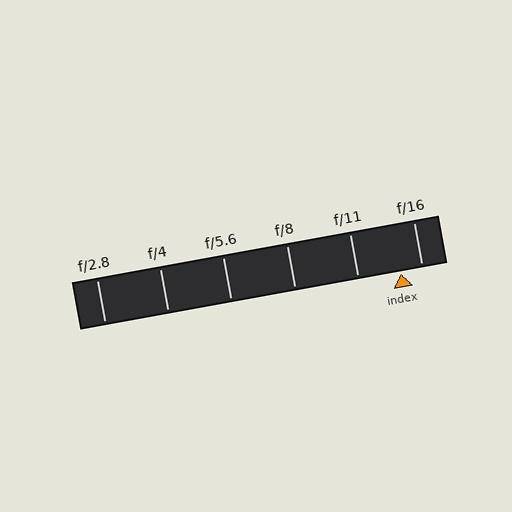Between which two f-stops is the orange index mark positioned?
The index mark is between f/11 and f/16.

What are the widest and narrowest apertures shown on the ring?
The widest aperture shown is f/2.8 and the narrowest is f/16.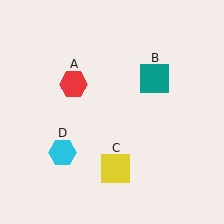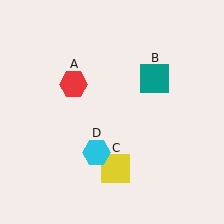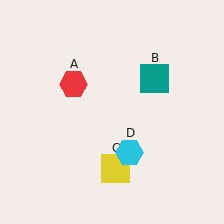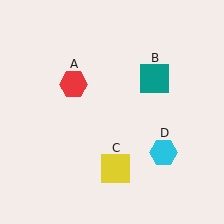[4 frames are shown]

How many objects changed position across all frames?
1 object changed position: cyan hexagon (object D).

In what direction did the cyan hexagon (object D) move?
The cyan hexagon (object D) moved right.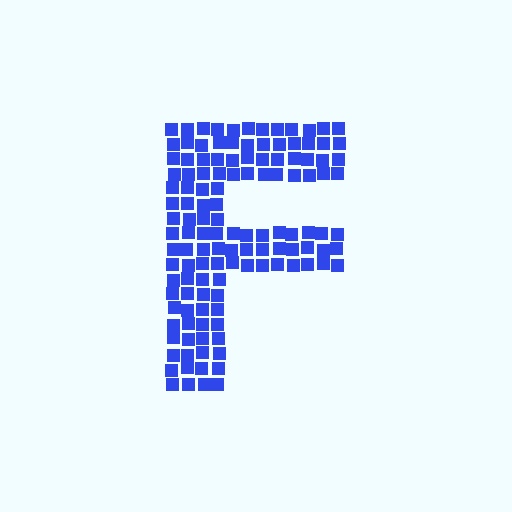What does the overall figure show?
The overall figure shows the letter F.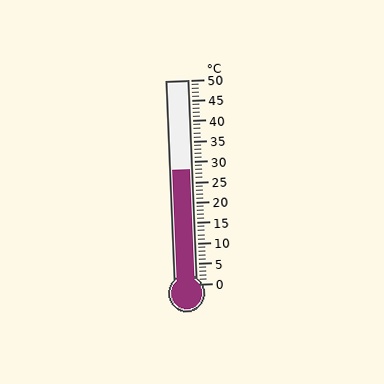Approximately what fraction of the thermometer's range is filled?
The thermometer is filled to approximately 55% of its range.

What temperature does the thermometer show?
The thermometer shows approximately 28°C.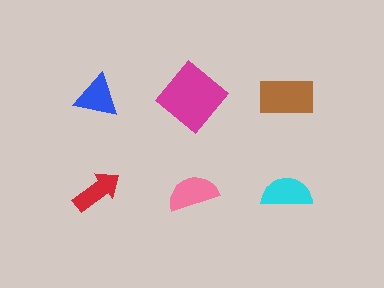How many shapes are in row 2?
3 shapes.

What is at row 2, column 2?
A pink semicircle.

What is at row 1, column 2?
A magenta diamond.